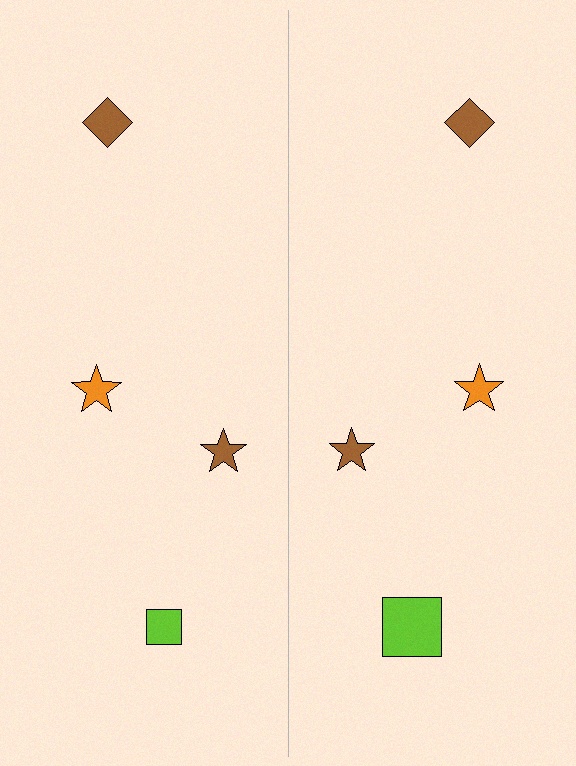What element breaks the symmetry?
The lime square on the right side has a different size than its mirror counterpart.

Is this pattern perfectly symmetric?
No, the pattern is not perfectly symmetric. The lime square on the right side has a different size than its mirror counterpart.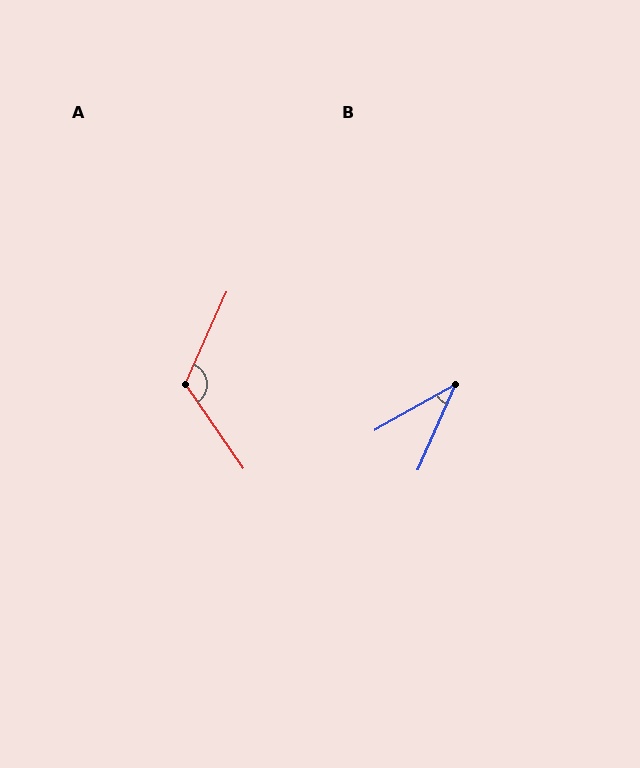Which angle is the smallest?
B, at approximately 37 degrees.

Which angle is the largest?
A, at approximately 121 degrees.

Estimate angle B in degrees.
Approximately 37 degrees.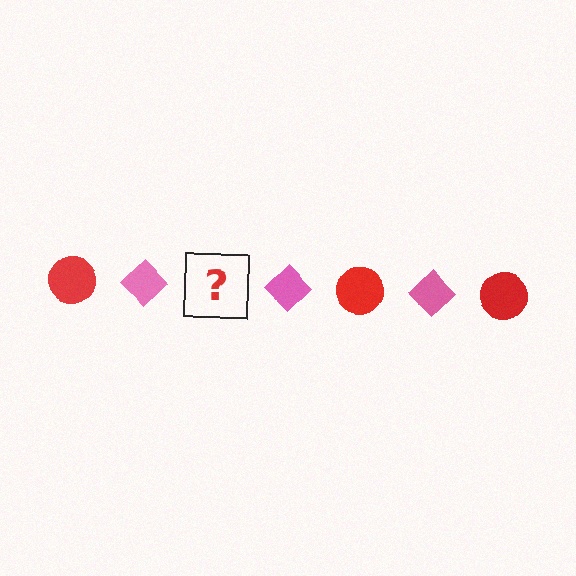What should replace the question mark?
The question mark should be replaced with a red circle.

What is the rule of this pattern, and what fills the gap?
The rule is that the pattern alternates between red circle and pink diamond. The gap should be filled with a red circle.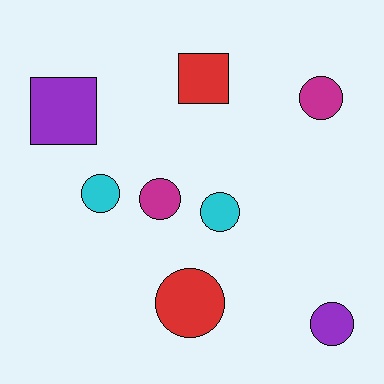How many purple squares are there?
There is 1 purple square.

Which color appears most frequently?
Magenta, with 2 objects.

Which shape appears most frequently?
Circle, with 6 objects.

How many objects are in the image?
There are 8 objects.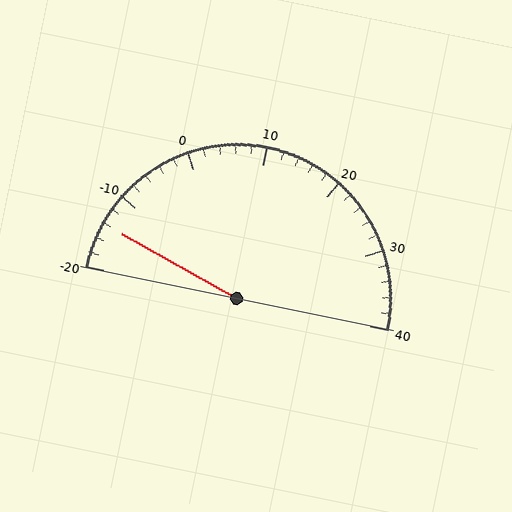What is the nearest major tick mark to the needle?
The nearest major tick mark is -10.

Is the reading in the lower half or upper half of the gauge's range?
The reading is in the lower half of the range (-20 to 40).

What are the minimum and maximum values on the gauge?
The gauge ranges from -20 to 40.